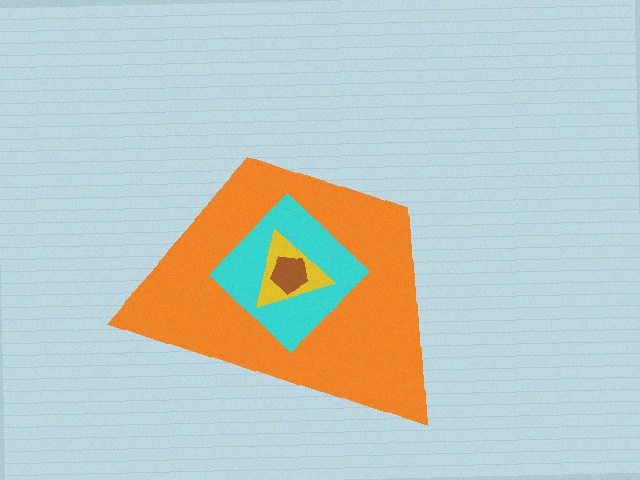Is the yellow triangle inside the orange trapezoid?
Yes.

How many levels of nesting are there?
4.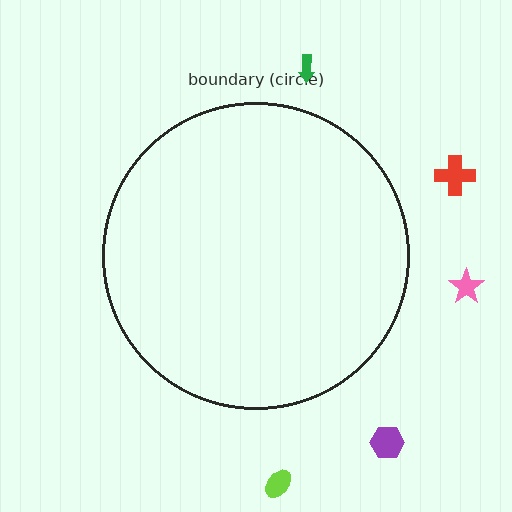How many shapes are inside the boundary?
0 inside, 5 outside.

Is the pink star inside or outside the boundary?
Outside.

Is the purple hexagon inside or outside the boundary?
Outside.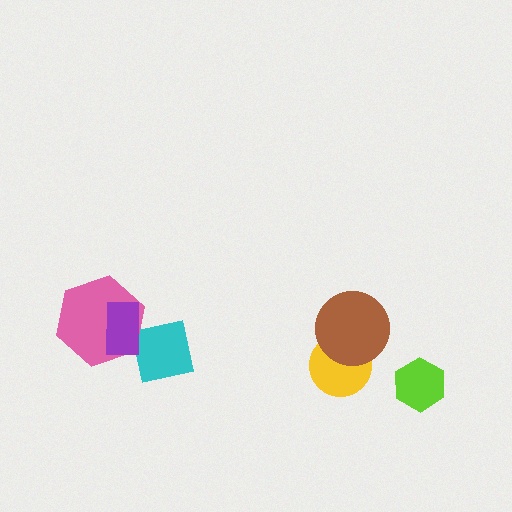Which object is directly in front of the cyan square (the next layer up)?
The pink hexagon is directly in front of the cyan square.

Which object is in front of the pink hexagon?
The purple rectangle is in front of the pink hexagon.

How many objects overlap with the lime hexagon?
0 objects overlap with the lime hexagon.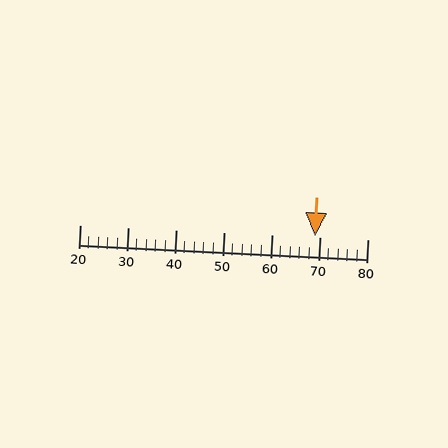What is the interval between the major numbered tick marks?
The major tick marks are spaced 10 units apart.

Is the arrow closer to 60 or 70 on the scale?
The arrow is closer to 70.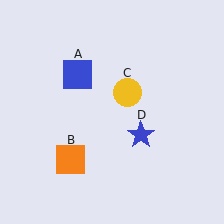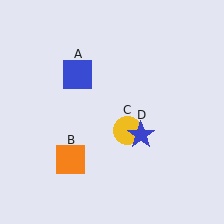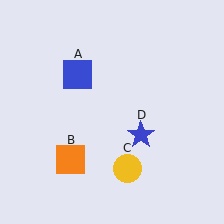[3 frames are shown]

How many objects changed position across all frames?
1 object changed position: yellow circle (object C).